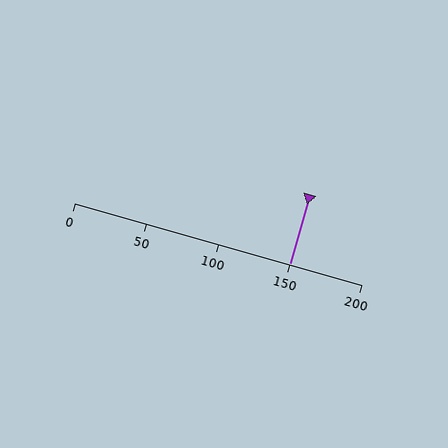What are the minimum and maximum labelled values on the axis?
The axis runs from 0 to 200.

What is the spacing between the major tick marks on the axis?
The major ticks are spaced 50 apart.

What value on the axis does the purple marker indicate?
The marker indicates approximately 150.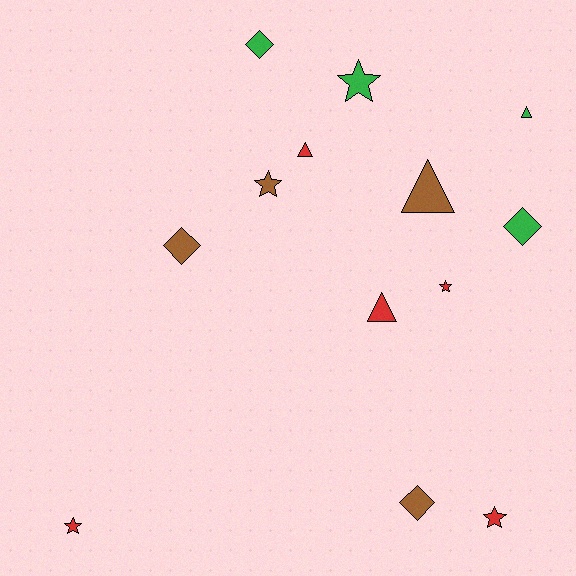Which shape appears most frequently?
Star, with 5 objects.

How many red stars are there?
There are 3 red stars.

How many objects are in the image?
There are 13 objects.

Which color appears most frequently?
Red, with 5 objects.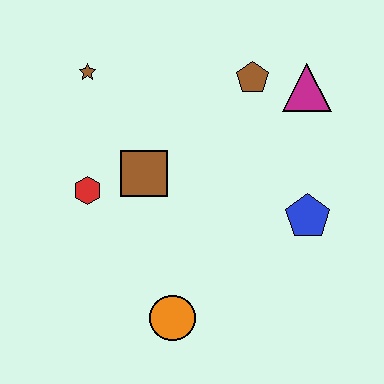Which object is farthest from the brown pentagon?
The orange circle is farthest from the brown pentagon.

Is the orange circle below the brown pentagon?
Yes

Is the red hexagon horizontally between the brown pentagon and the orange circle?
No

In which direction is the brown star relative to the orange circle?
The brown star is above the orange circle.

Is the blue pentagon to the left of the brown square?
No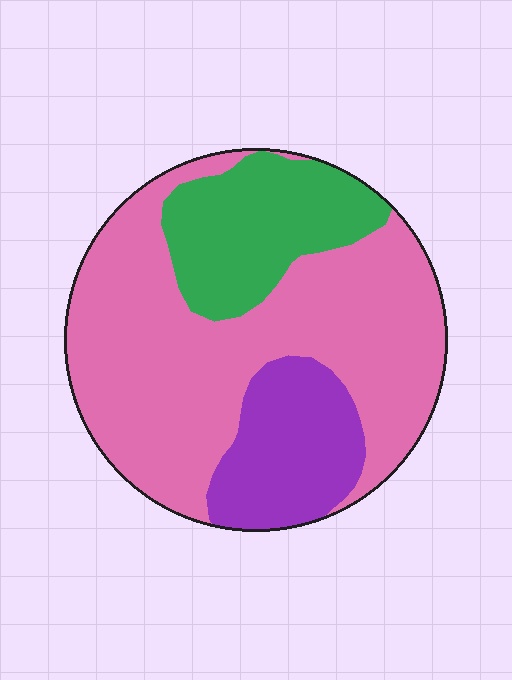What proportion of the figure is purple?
Purple covers about 20% of the figure.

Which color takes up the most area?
Pink, at roughly 60%.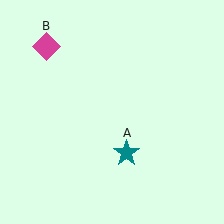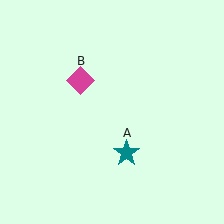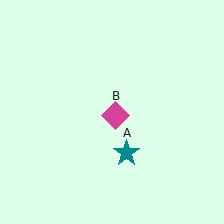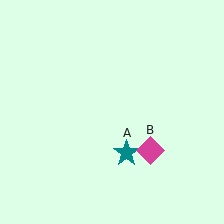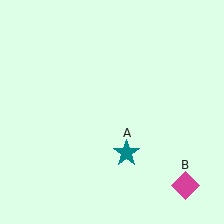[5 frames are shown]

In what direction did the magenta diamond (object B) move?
The magenta diamond (object B) moved down and to the right.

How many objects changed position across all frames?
1 object changed position: magenta diamond (object B).